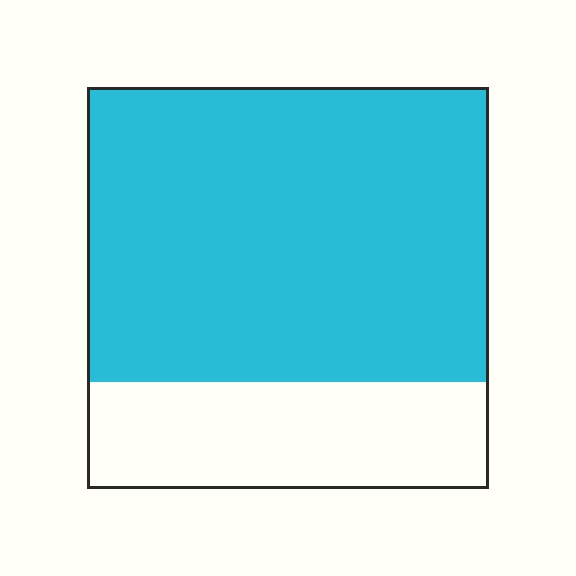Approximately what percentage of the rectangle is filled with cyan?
Approximately 75%.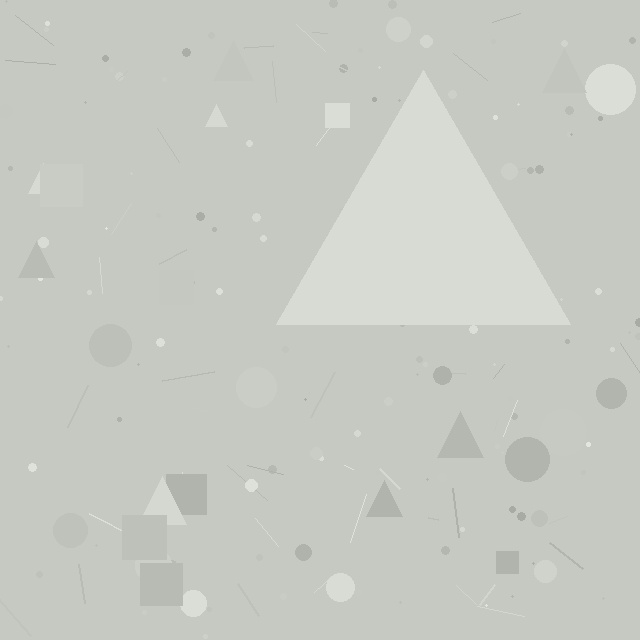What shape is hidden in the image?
A triangle is hidden in the image.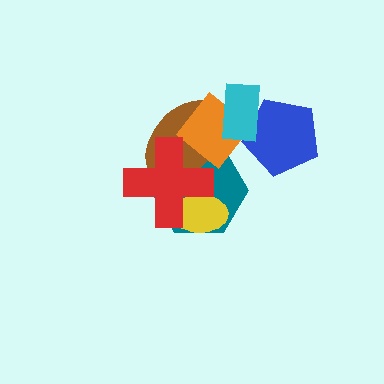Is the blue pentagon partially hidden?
Yes, it is partially covered by another shape.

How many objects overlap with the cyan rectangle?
3 objects overlap with the cyan rectangle.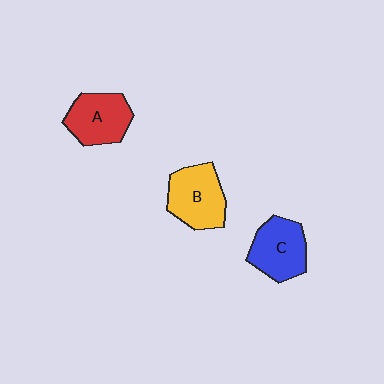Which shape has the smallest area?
Shape A (red).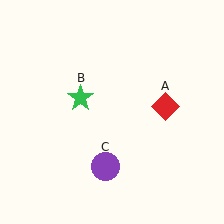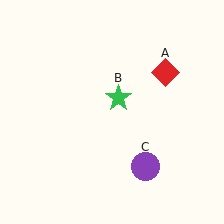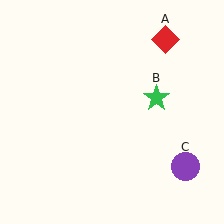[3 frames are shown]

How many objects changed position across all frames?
3 objects changed position: red diamond (object A), green star (object B), purple circle (object C).